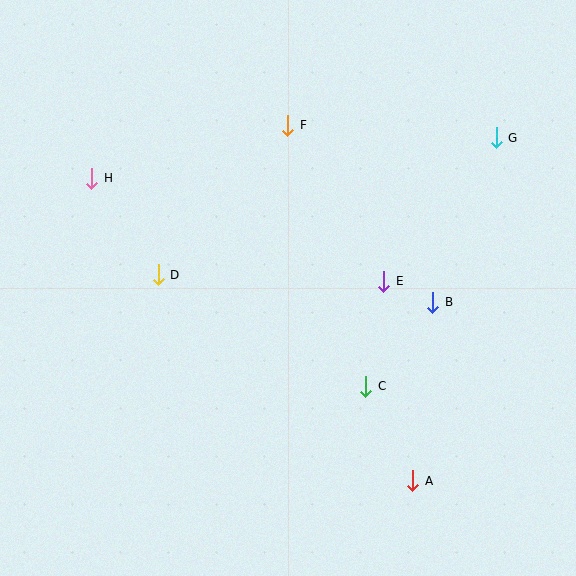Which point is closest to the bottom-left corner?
Point D is closest to the bottom-left corner.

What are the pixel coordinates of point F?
Point F is at (288, 125).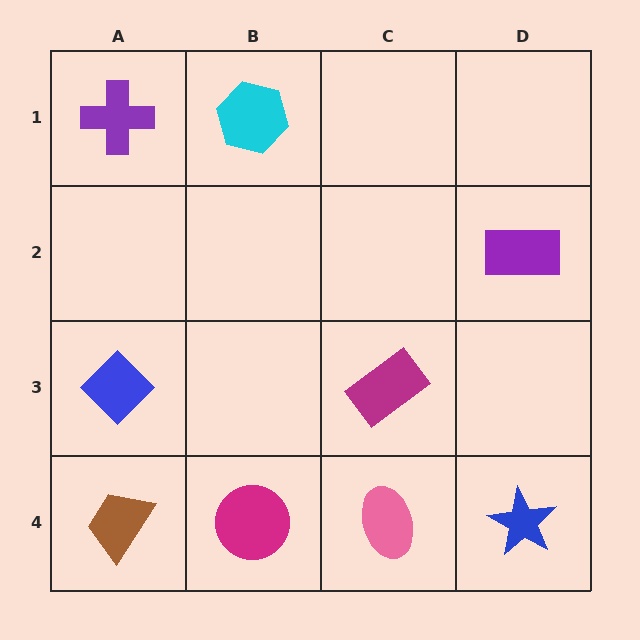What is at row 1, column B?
A cyan hexagon.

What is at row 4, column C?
A pink ellipse.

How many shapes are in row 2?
1 shape.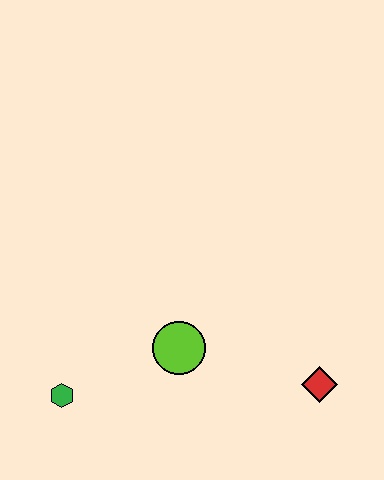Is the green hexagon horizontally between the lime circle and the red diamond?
No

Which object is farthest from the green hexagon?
The red diamond is farthest from the green hexagon.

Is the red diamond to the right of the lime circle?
Yes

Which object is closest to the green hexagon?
The lime circle is closest to the green hexagon.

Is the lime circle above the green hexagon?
Yes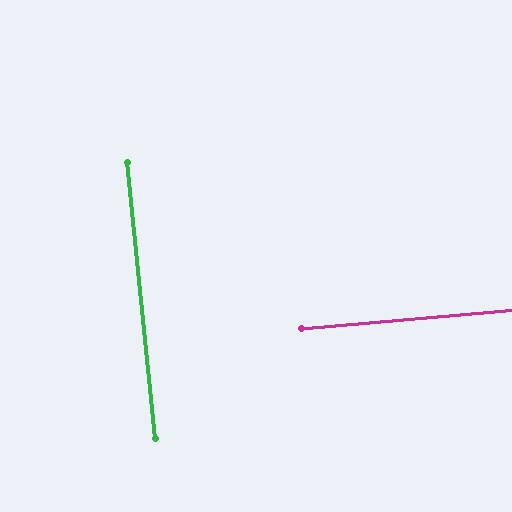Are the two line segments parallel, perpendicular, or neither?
Perpendicular — they meet at approximately 89°.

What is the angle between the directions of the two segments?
Approximately 89 degrees.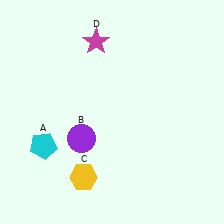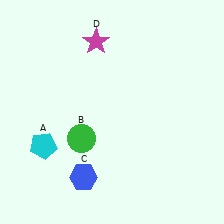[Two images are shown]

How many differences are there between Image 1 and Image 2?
There are 2 differences between the two images.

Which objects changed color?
B changed from purple to green. C changed from yellow to blue.